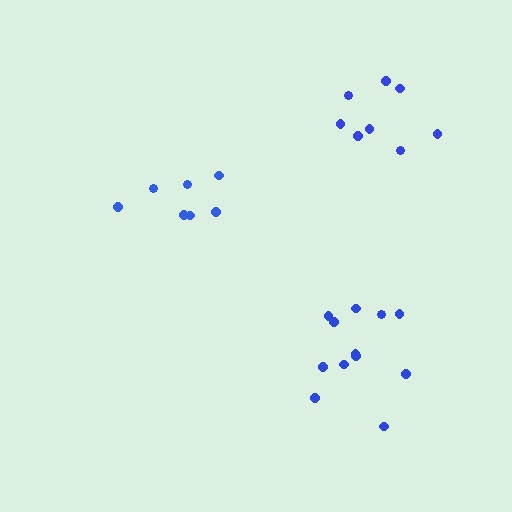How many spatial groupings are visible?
There are 3 spatial groupings.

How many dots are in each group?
Group 1: 8 dots, Group 2: 7 dots, Group 3: 12 dots (27 total).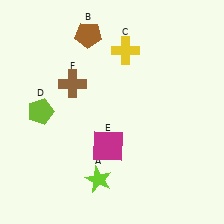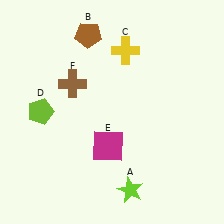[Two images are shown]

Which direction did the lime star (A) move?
The lime star (A) moved right.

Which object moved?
The lime star (A) moved right.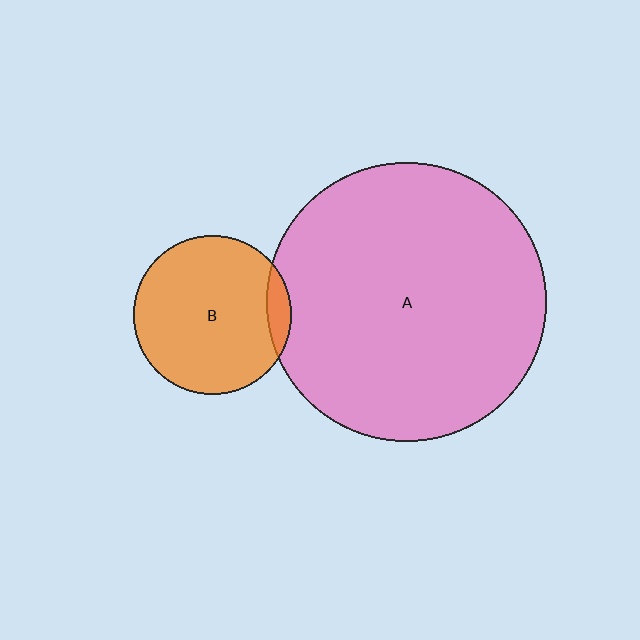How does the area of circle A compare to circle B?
Approximately 3.1 times.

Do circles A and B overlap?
Yes.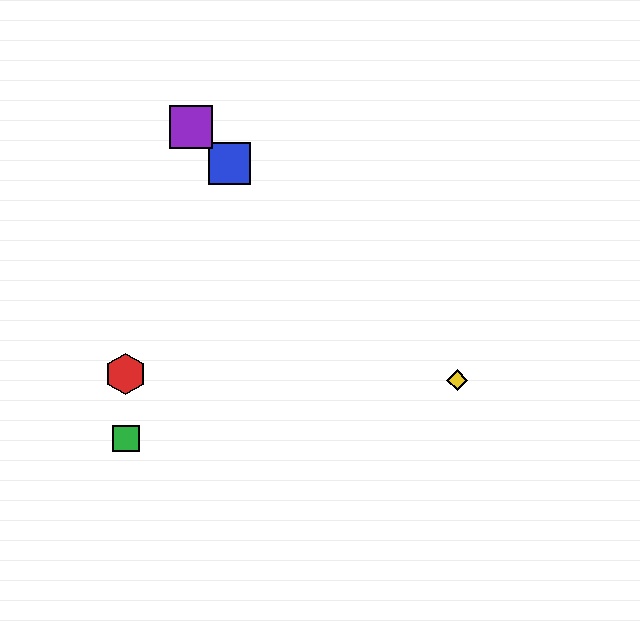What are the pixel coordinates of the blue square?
The blue square is at (230, 164).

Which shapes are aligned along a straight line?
The blue square, the yellow diamond, the purple square are aligned along a straight line.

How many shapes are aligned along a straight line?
3 shapes (the blue square, the yellow diamond, the purple square) are aligned along a straight line.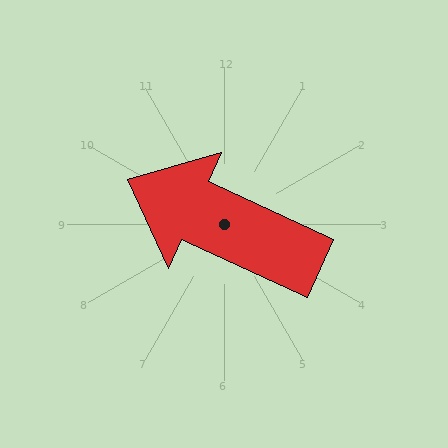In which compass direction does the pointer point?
Northwest.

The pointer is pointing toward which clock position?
Roughly 10 o'clock.